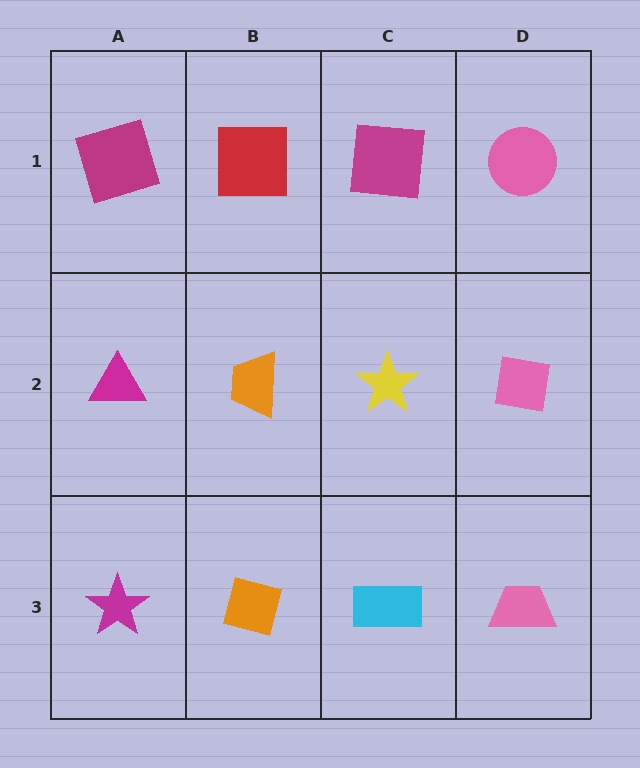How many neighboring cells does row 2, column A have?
3.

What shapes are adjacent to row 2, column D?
A pink circle (row 1, column D), a pink trapezoid (row 3, column D), a yellow star (row 2, column C).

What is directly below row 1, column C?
A yellow star.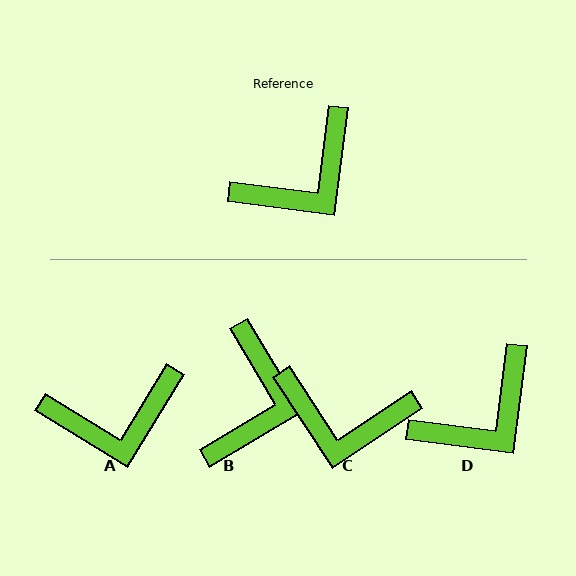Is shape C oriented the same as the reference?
No, it is off by about 49 degrees.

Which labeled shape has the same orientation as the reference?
D.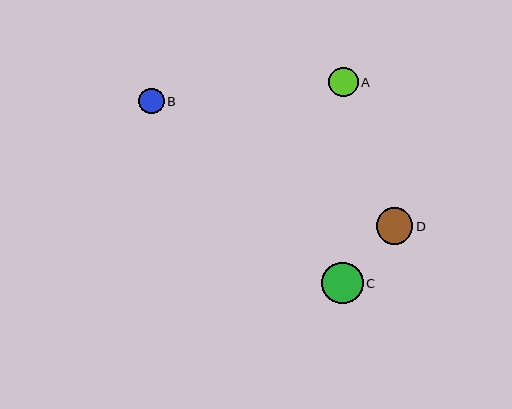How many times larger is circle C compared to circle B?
Circle C is approximately 1.6 times the size of circle B.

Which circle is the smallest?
Circle B is the smallest with a size of approximately 26 pixels.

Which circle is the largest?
Circle C is the largest with a size of approximately 42 pixels.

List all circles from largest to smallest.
From largest to smallest: C, D, A, B.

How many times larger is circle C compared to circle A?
Circle C is approximately 1.4 times the size of circle A.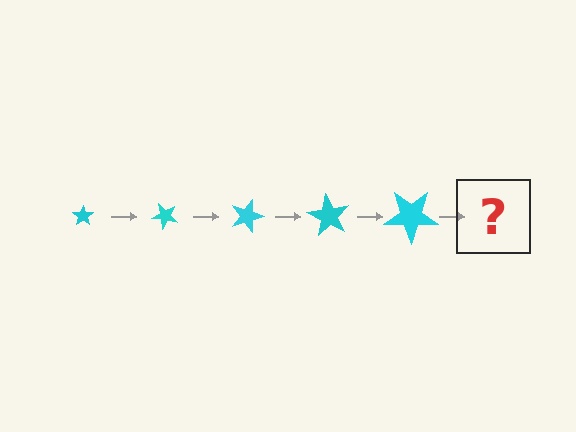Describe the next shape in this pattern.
It should be a star, larger than the previous one and rotated 225 degrees from the start.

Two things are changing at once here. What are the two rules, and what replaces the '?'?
The two rules are that the star grows larger each step and it rotates 45 degrees each step. The '?' should be a star, larger than the previous one and rotated 225 degrees from the start.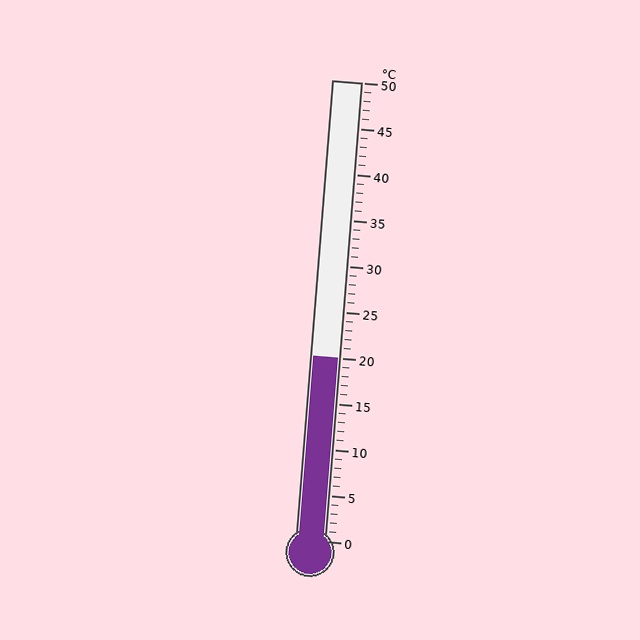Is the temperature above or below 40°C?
The temperature is below 40°C.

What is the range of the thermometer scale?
The thermometer scale ranges from 0°C to 50°C.